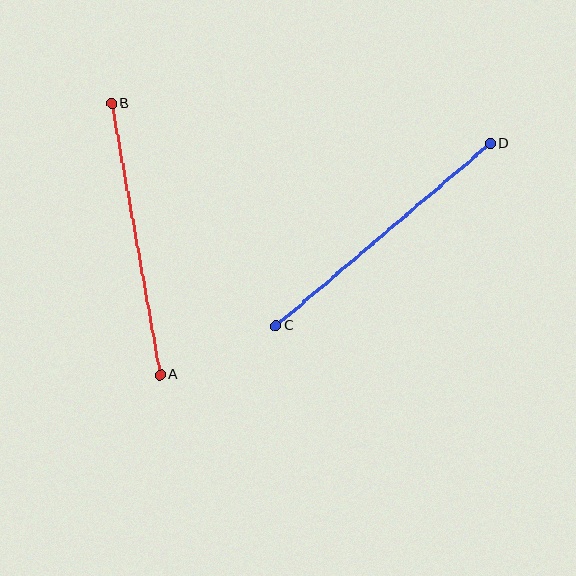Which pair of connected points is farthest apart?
Points C and D are farthest apart.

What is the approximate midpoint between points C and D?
The midpoint is at approximately (383, 235) pixels.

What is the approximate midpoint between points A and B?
The midpoint is at approximately (136, 239) pixels.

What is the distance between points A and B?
The distance is approximately 276 pixels.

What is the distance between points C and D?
The distance is approximately 281 pixels.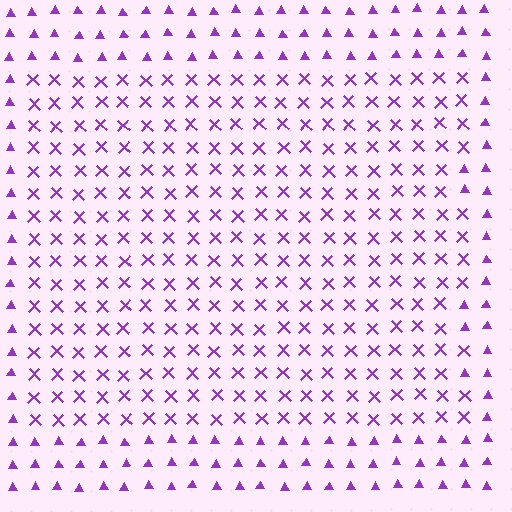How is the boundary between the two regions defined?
The boundary is defined by a change in element shape: X marks inside vs. triangles outside. All elements share the same color and spacing.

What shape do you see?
I see a rectangle.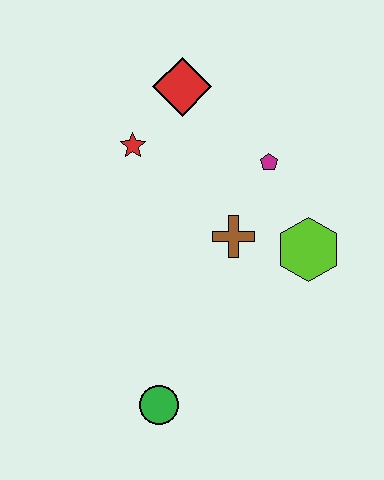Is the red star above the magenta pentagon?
Yes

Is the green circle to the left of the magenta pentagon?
Yes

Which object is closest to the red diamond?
The red star is closest to the red diamond.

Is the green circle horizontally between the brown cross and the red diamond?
No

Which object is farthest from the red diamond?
The green circle is farthest from the red diamond.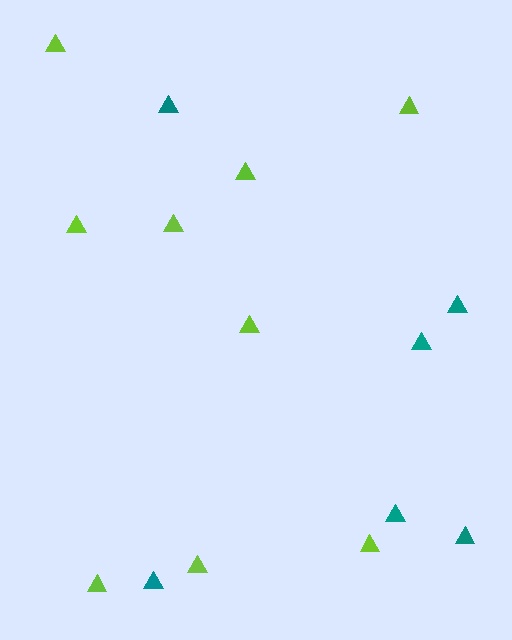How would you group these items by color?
There are 2 groups: one group of lime triangles (9) and one group of teal triangles (6).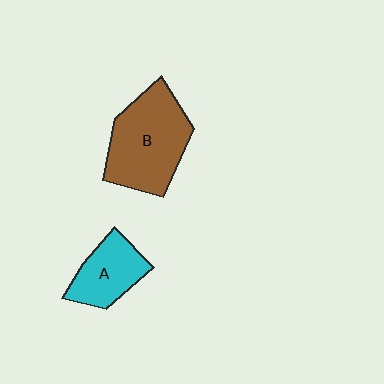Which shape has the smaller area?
Shape A (cyan).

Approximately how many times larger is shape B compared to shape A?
Approximately 1.7 times.